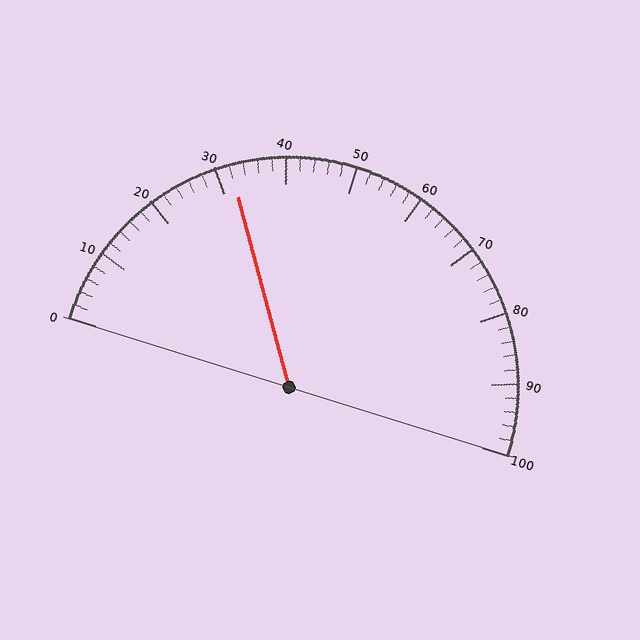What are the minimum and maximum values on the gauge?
The gauge ranges from 0 to 100.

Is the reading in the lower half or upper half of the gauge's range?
The reading is in the lower half of the range (0 to 100).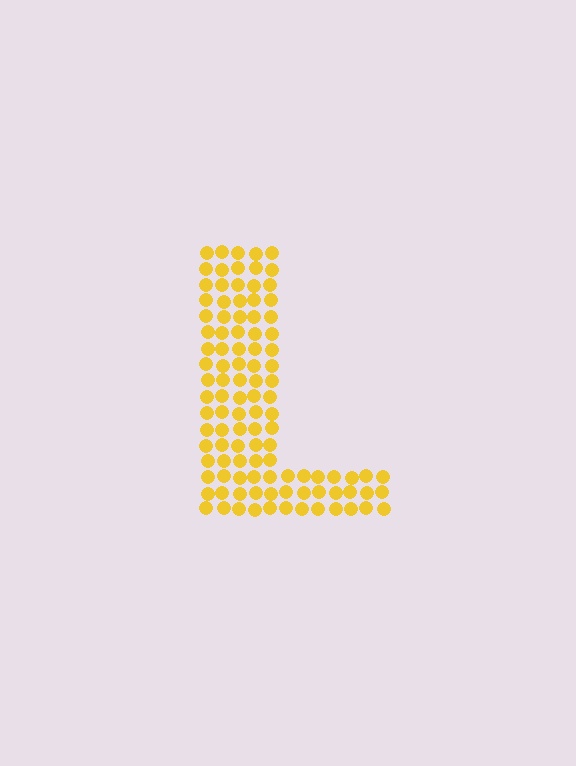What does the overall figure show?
The overall figure shows the letter L.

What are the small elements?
The small elements are circles.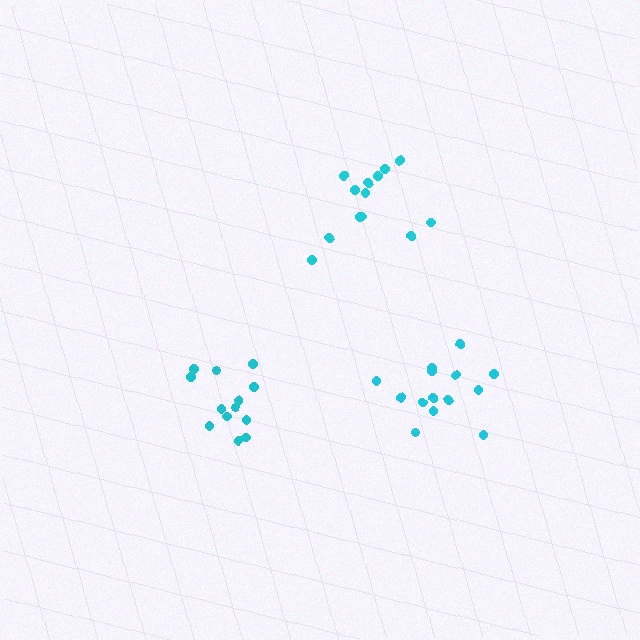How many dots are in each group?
Group 1: 14 dots, Group 2: 13 dots, Group 3: 13 dots (40 total).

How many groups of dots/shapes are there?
There are 3 groups.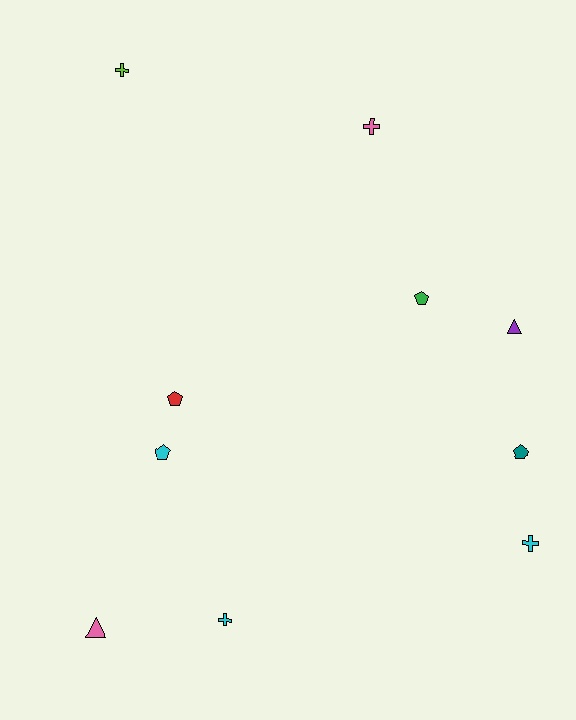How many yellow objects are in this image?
There are no yellow objects.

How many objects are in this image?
There are 10 objects.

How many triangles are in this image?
There are 2 triangles.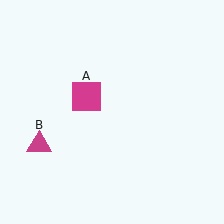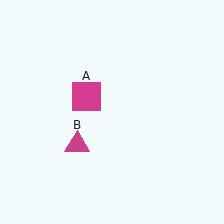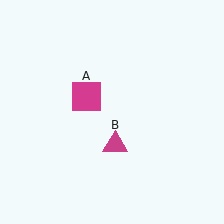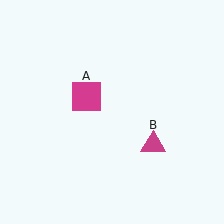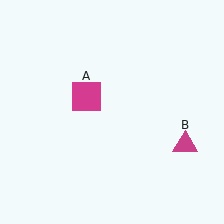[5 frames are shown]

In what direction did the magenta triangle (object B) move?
The magenta triangle (object B) moved right.